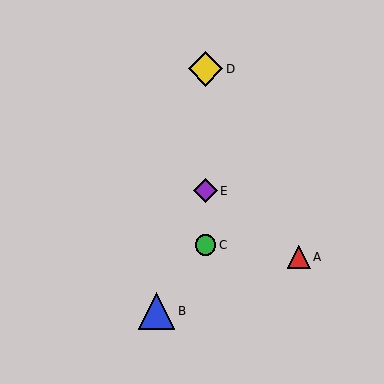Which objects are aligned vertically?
Objects C, D, E are aligned vertically.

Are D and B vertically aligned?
No, D is at x≈205 and B is at x≈156.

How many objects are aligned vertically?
3 objects (C, D, E) are aligned vertically.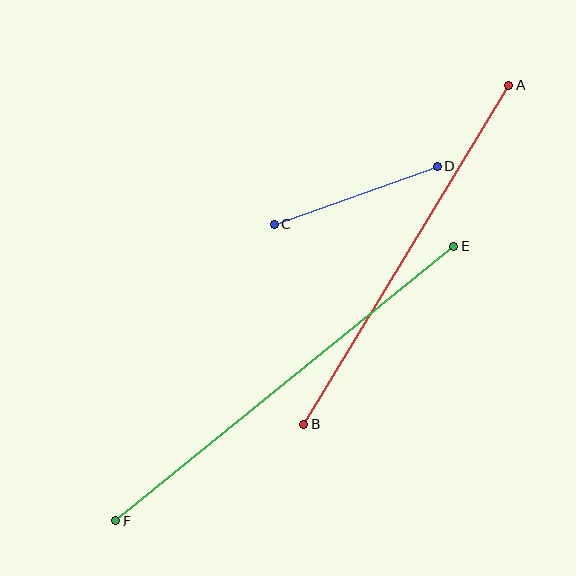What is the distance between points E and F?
The distance is approximately 435 pixels.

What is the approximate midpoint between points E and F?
The midpoint is at approximately (285, 384) pixels.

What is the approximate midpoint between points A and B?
The midpoint is at approximately (406, 255) pixels.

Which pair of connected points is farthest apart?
Points E and F are farthest apart.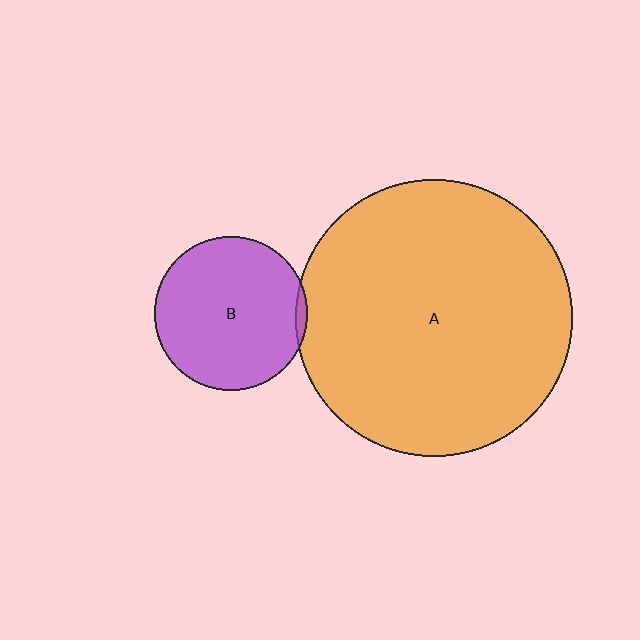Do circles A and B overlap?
Yes.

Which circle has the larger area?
Circle A (orange).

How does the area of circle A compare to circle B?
Approximately 3.3 times.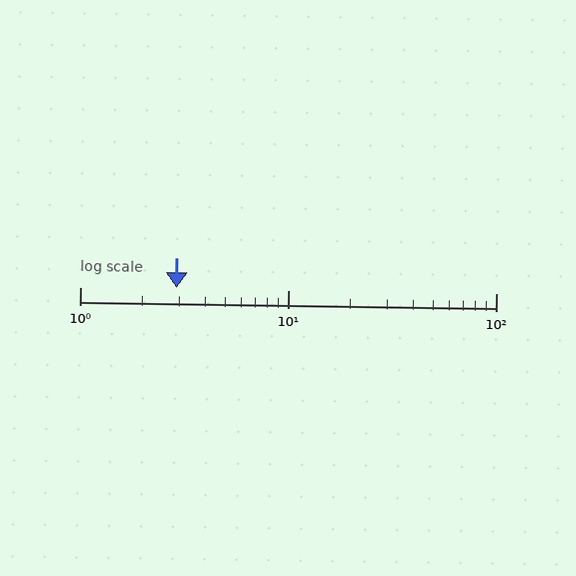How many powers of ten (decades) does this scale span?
The scale spans 2 decades, from 1 to 100.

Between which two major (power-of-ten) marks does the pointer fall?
The pointer is between 1 and 10.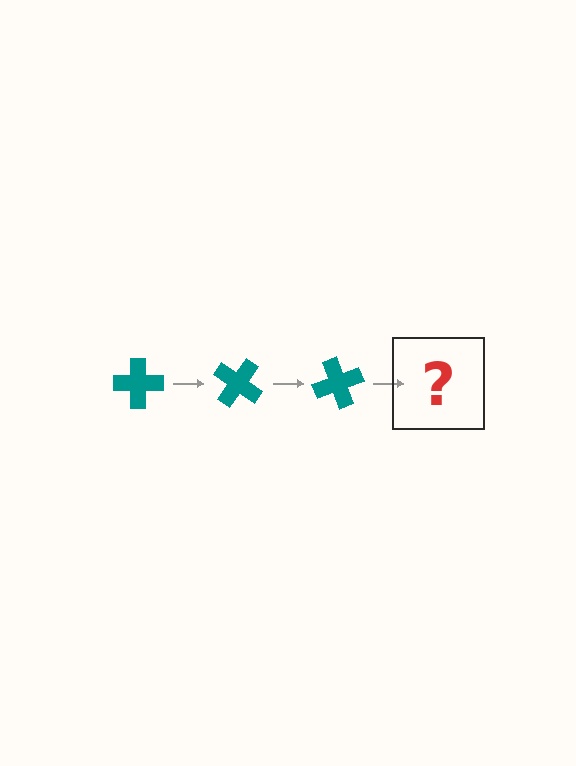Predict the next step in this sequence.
The next step is a teal cross rotated 105 degrees.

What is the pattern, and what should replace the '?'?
The pattern is that the cross rotates 35 degrees each step. The '?' should be a teal cross rotated 105 degrees.